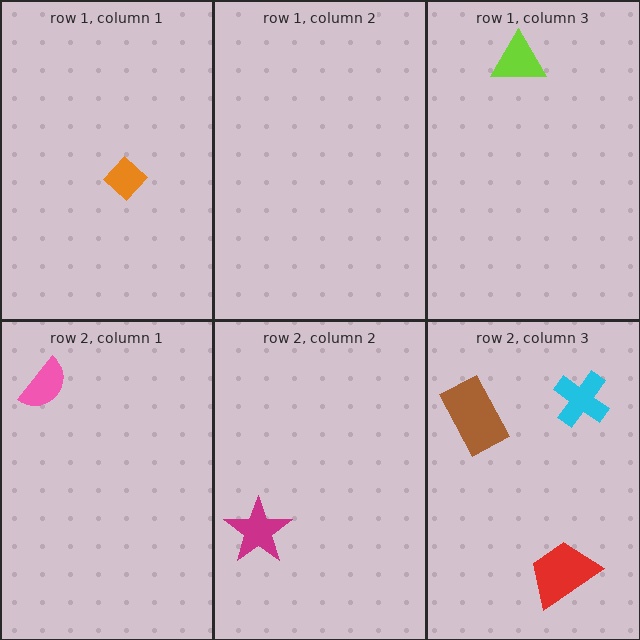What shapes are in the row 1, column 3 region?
The lime triangle.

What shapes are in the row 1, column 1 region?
The orange diamond.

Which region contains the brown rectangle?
The row 2, column 3 region.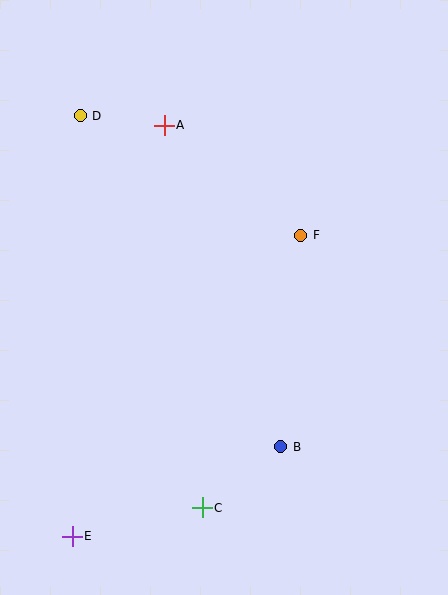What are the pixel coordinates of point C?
Point C is at (202, 508).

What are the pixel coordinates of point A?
Point A is at (164, 126).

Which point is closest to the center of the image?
Point F at (301, 235) is closest to the center.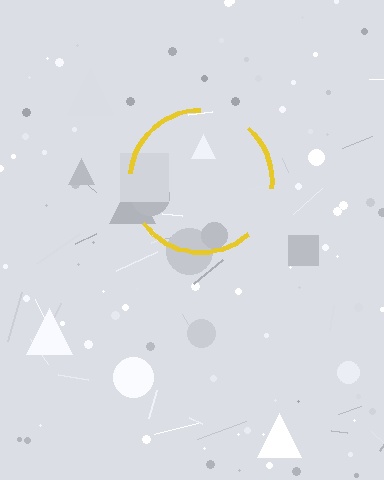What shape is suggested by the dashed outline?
The dashed outline suggests a circle.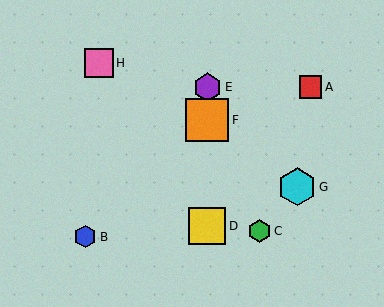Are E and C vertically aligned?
No, E is at x≈207 and C is at x≈259.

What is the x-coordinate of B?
Object B is at x≈85.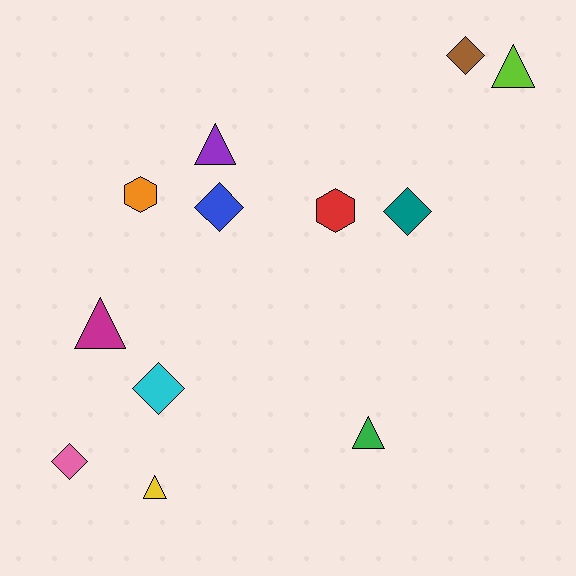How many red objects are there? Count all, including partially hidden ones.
There is 1 red object.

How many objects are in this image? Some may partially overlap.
There are 12 objects.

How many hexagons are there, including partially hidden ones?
There are 2 hexagons.